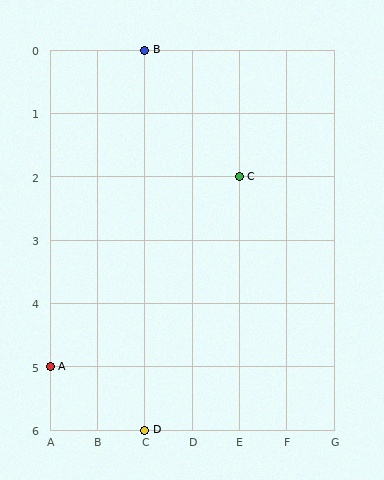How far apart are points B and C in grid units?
Points B and C are 2 columns and 2 rows apart (about 2.8 grid units diagonally).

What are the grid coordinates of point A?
Point A is at grid coordinates (A, 5).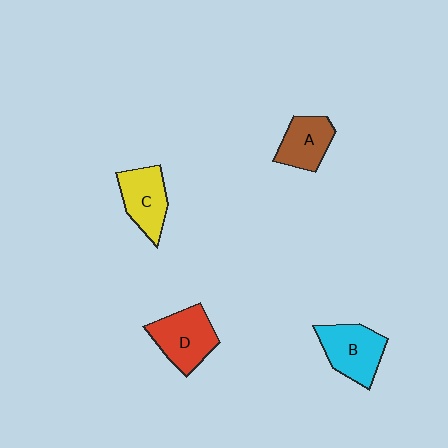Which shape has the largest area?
Shape D (red).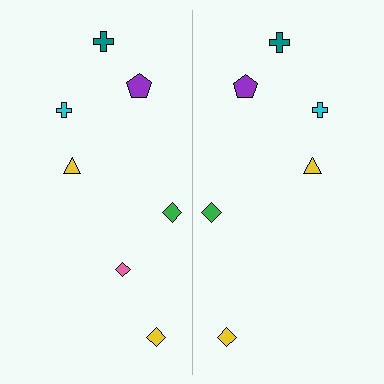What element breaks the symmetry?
A pink diamond is missing from the right side.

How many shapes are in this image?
There are 13 shapes in this image.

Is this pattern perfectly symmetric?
No, the pattern is not perfectly symmetric. A pink diamond is missing from the right side.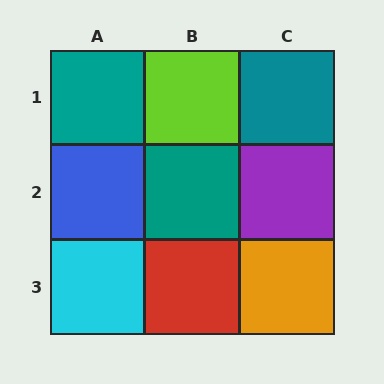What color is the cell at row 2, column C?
Purple.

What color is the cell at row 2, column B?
Teal.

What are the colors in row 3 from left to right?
Cyan, red, orange.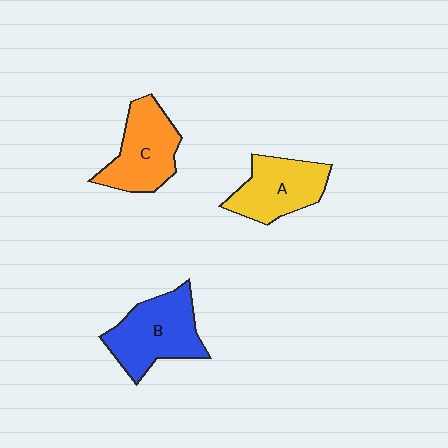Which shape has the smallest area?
Shape A (yellow).